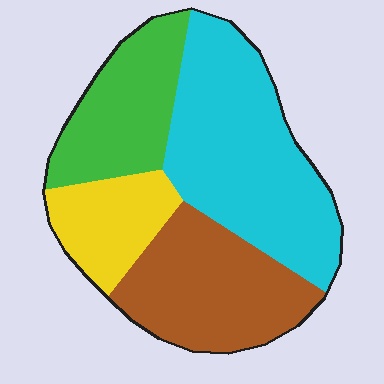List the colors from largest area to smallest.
From largest to smallest: cyan, brown, green, yellow.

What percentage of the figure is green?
Green takes up about one fifth (1/5) of the figure.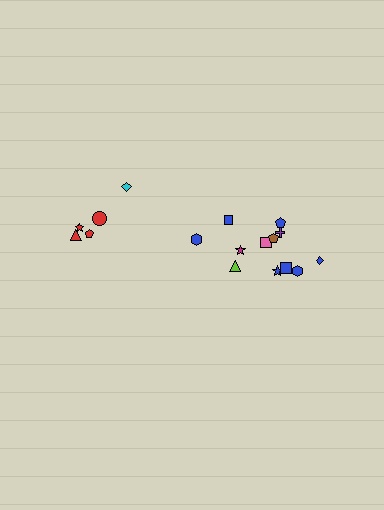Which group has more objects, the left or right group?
The right group.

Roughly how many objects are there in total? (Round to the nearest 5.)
Roughly 15 objects in total.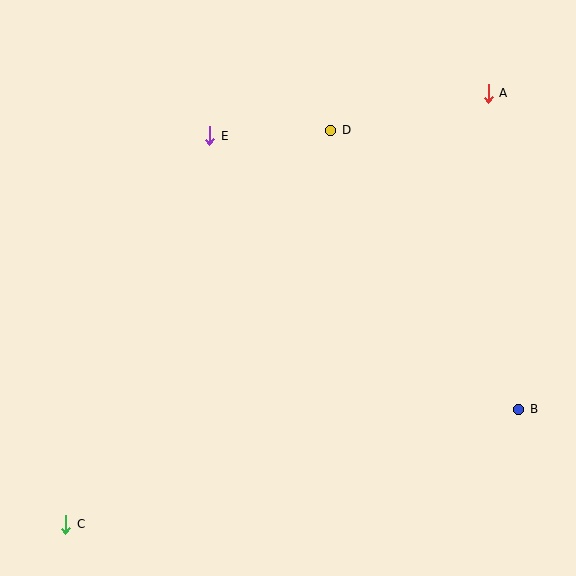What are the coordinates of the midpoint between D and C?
The midpoint between D and C is at (198, 327).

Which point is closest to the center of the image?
Point D at (331, 130) is closest to the center.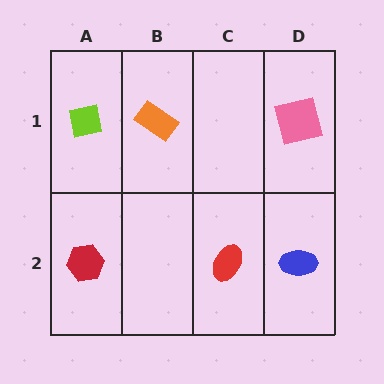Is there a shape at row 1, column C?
No, that cell is empty.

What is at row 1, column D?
A pink square.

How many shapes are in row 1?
3 shapes.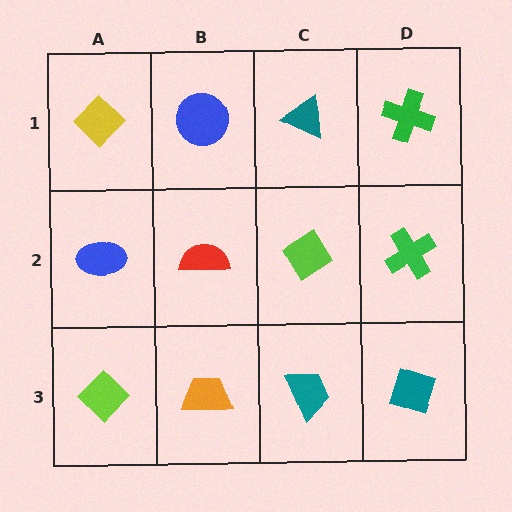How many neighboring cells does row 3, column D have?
2.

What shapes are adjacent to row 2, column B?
A blue circle (row 1, column B), an orange trapezoid (row 3, column B), a blue ellipse (row 2, column A), a lime diamond (row 2, column C).